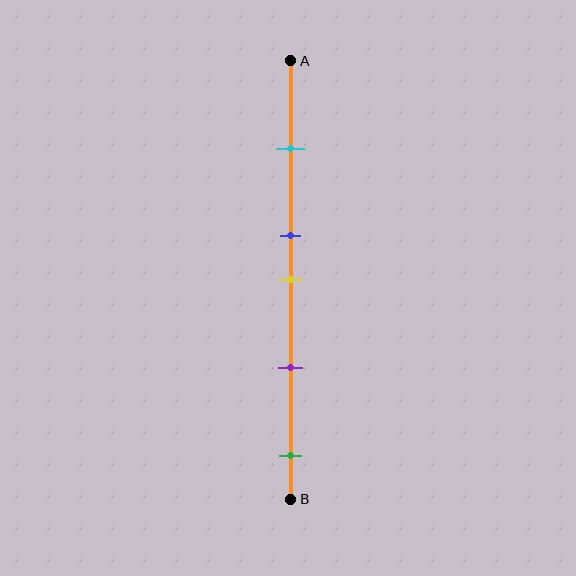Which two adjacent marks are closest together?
The blue and yellow marks are the closest adjacent pair.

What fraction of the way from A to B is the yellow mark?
The yellow mark is approximately 50% (0.5) of the way from A to B.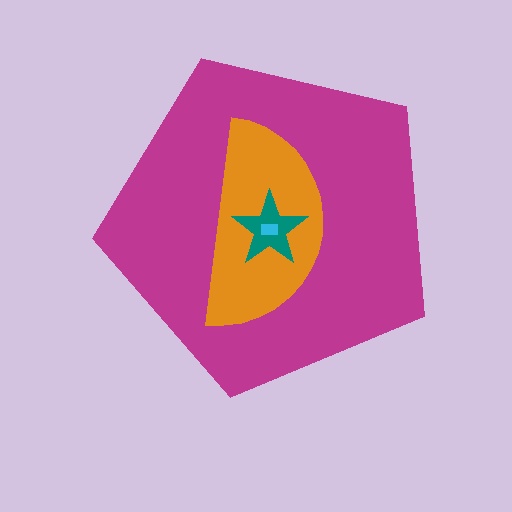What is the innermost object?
The cyan rectangle.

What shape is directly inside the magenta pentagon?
The orange semicircle.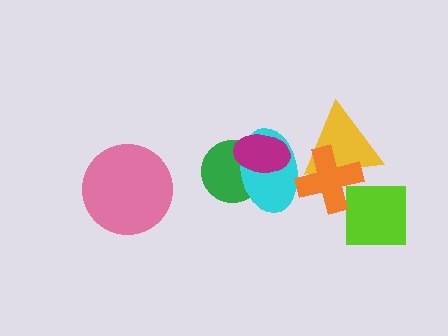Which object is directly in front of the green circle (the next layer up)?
The cyan ellipse is directly in front of the green circle.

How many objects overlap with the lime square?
0 objects overlap with the lime square.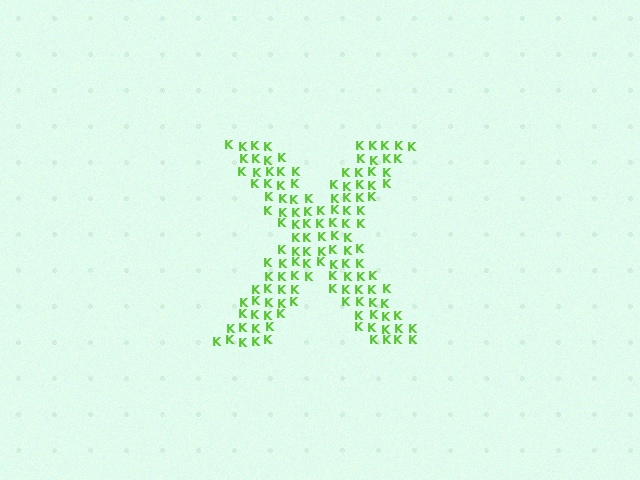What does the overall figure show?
The overall figure shows the letter X.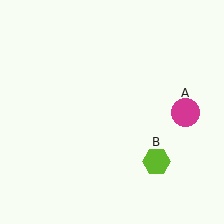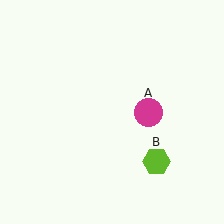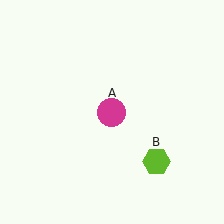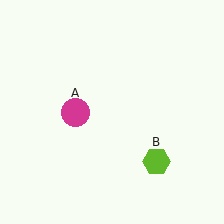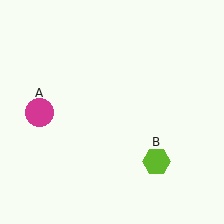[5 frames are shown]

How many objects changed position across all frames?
1 object changed position: magenta circle (object A).